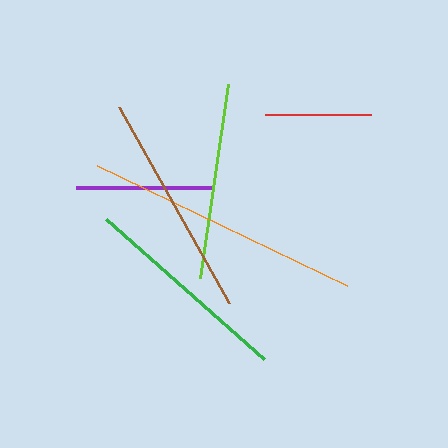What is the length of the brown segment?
The brown segment is approximately 225 pixels long.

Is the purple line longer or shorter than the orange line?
The orange line is longer than the purple line.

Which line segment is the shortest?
The red line is the shortest at approximately 106 pixels.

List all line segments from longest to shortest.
From longest to shortest: orange, brown, green, lime, purple, red.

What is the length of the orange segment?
The orange segment is approximately 278 pixels long.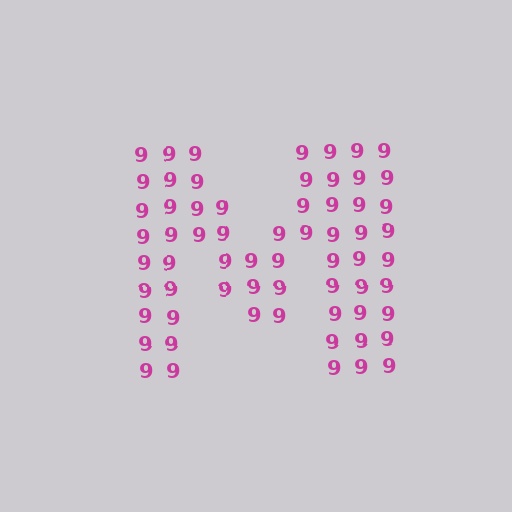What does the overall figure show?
The overall figure shows the letter M.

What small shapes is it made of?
It is made of small digit 9's.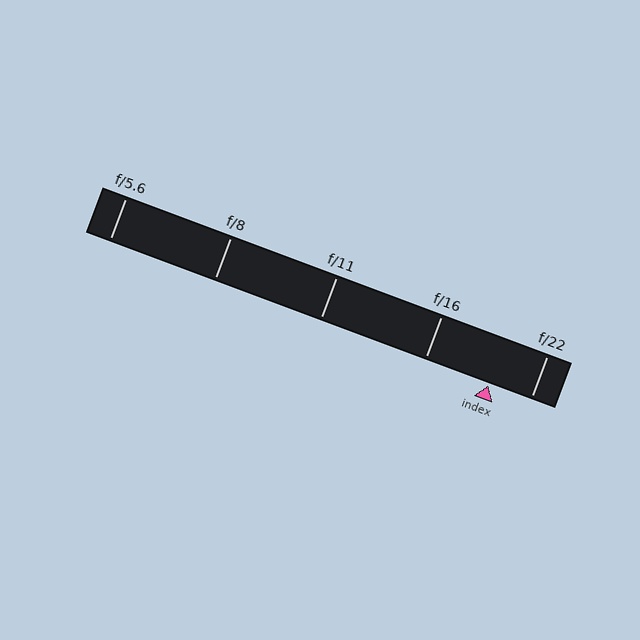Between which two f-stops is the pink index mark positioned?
The index mark is between f/16 and f/22.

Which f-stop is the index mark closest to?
The index mark is closest to f/22.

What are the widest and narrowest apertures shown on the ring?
The widest aperture shown is f/5.6 and the narrowest is f/22.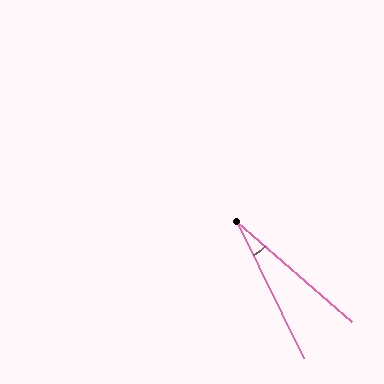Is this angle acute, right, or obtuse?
It is acute.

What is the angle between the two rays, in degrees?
Approximately 23 degrees.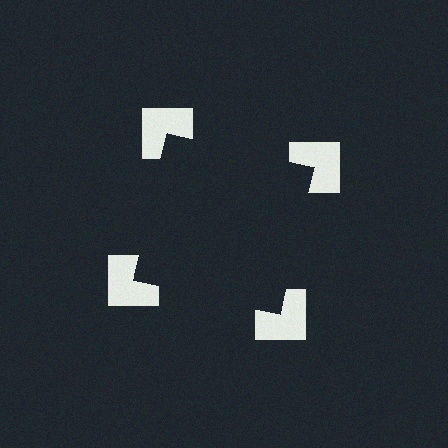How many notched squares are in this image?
There are 4 — one at each vertex of the illusory square.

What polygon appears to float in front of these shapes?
An illusory square — its edges are inferred from the aligned wedge cuts in the notched squares, not physically drawn.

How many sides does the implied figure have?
4 sides.